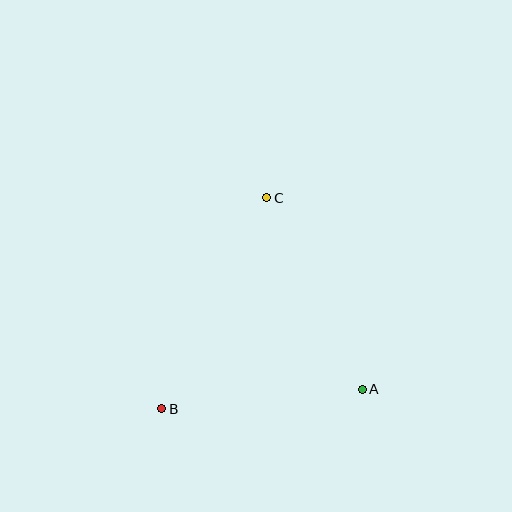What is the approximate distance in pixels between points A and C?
The distance between A and C is approximately 214 pixels.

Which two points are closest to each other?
Points A and B are closest to each other.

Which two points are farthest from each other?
Points B and C are farthest from each other.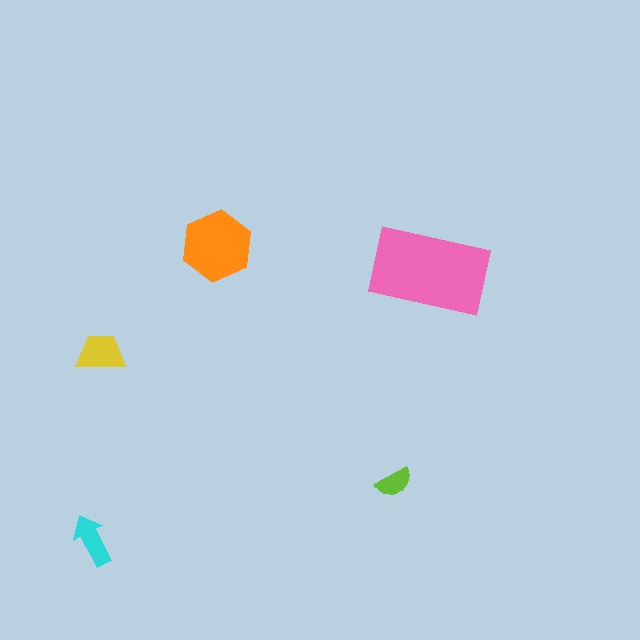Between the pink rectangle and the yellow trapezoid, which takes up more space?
The pink rectangle.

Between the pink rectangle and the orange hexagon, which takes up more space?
The pink rectangle.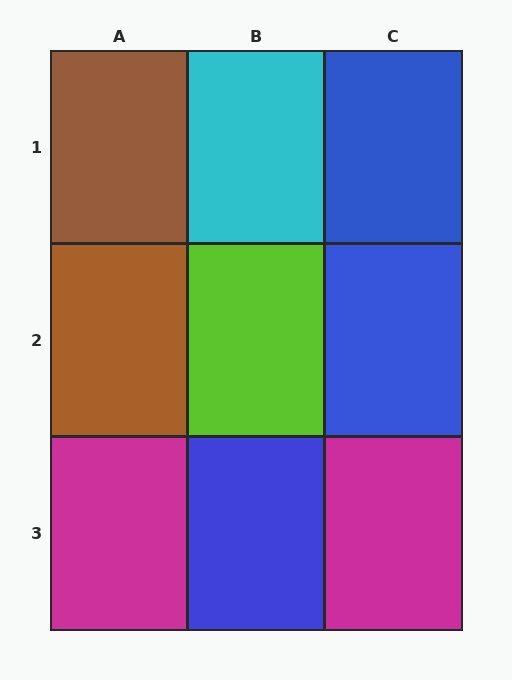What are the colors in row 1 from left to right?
Brown, cyan, blue.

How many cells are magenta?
2 cells are magenta.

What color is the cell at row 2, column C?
Blue.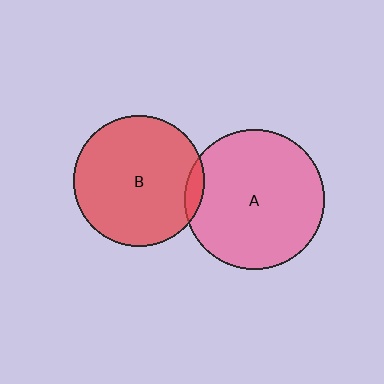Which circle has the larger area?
Circle A (pink).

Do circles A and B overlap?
Yes.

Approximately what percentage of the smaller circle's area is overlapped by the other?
Approximately 5%.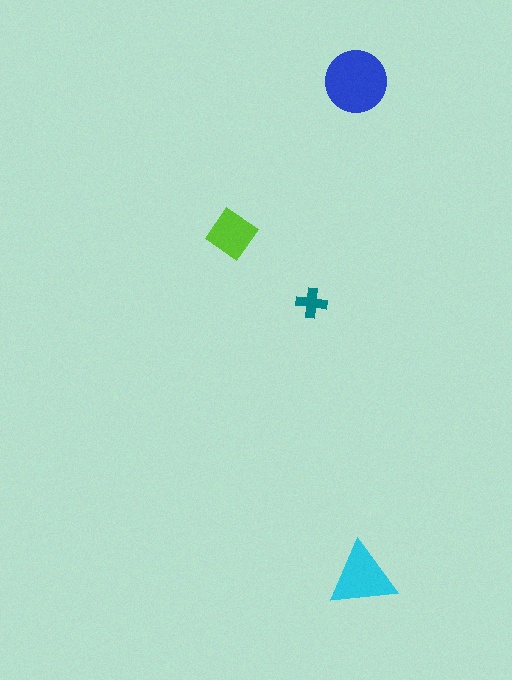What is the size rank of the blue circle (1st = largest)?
1st.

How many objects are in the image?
There are 4 objects in the image.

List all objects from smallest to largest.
The teal cross, the lime diamond, the cyan triangle, the blue circle.